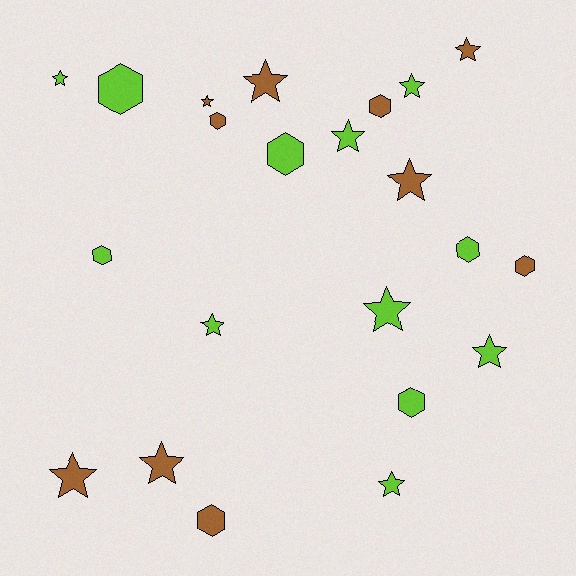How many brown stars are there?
There are 6 brown stars.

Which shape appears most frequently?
Star, with 13 objects.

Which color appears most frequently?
Lime, with 12 objects.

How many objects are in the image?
There are 22 objects.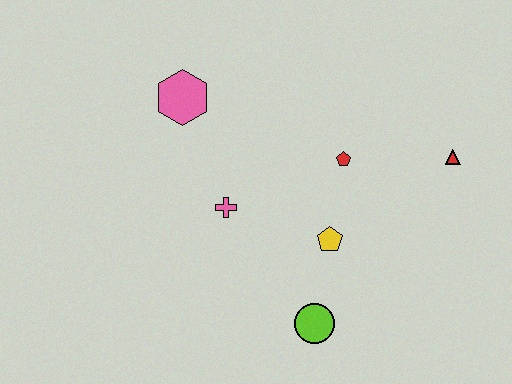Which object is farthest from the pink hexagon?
The red triangle is farthest from the pink hexagon.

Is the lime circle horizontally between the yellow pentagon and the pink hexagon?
Yes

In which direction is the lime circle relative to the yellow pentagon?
The lime circle is below the yellow pentagon.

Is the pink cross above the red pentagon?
No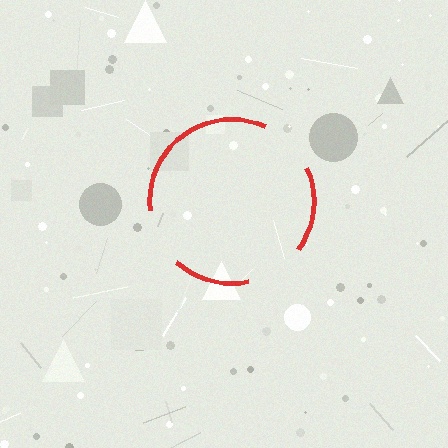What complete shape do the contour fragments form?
The contour fragments form a circle.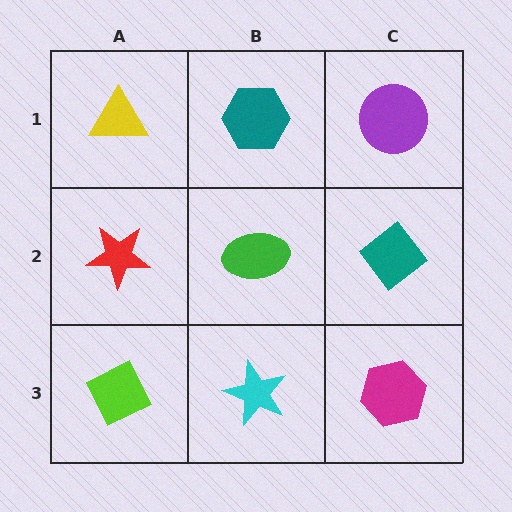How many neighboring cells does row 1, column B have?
3.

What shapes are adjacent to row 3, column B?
A green ellipse (row 2, column B), a lime diamond (row 3, column A), a magenta hexagon (row 3, column C).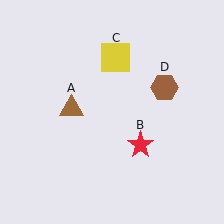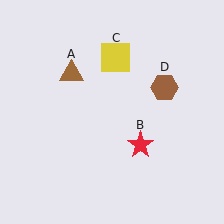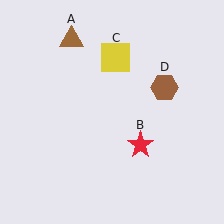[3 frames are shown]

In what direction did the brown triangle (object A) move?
The brown triangle (object A) moved up.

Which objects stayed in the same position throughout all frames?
Red star (object B) and yellow square (object C) and brown hexagon (object D) remained stationary.